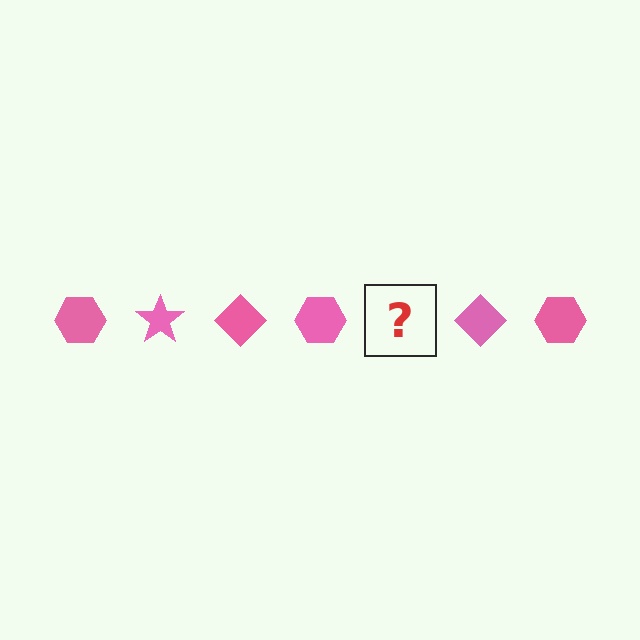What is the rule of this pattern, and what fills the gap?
The rule is that the pattern cycles through hexagon, star, diamond shapes in pink. The gap should be filled with a pink star.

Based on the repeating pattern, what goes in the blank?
The blank should be a pink star.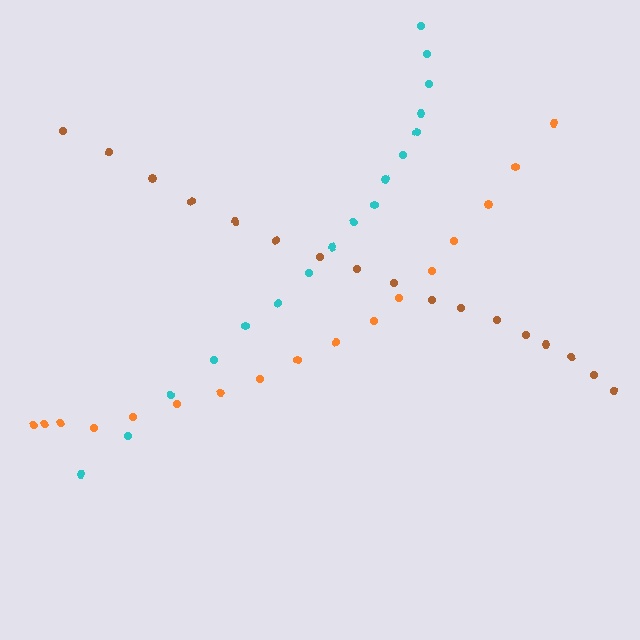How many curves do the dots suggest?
There are 3 distinct paths.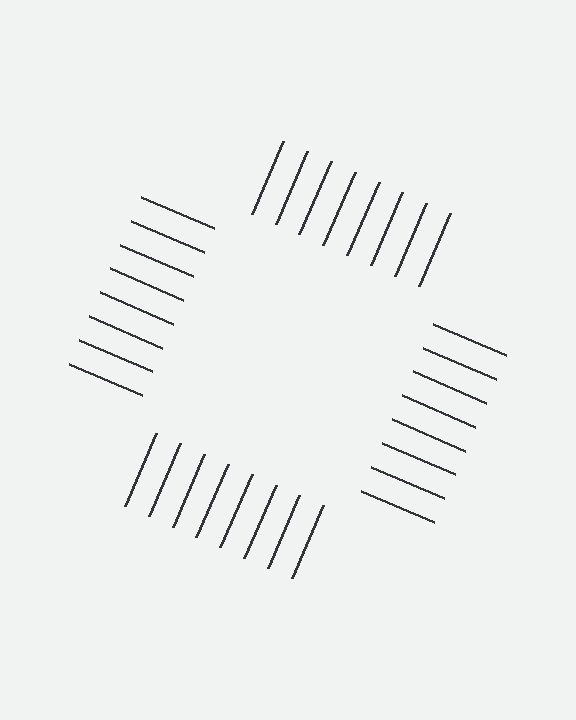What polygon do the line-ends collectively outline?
An illusory square — the line segments terminate on its edges but no continuous stroke is drawn.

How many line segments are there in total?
32 — 8 along each of the 4 edges.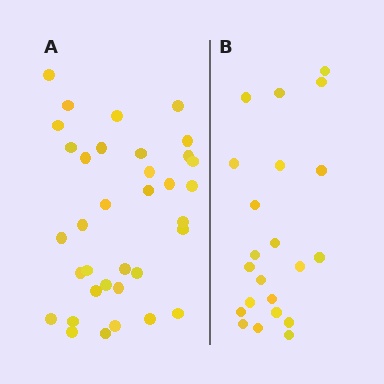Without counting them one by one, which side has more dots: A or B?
Region A (the left region) has more dots.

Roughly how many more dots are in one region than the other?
Region A has approximately 15 more dots than region B.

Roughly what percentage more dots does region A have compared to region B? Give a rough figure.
About 60% more.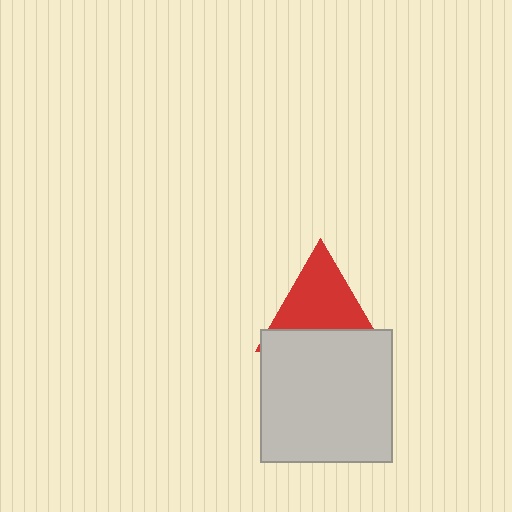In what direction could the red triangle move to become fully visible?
The red triangle could move up. That would shift it out from behind the light gray square entirely.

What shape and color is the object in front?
The object in front is a light gray square.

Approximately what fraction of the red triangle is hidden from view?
Roughly 35% of the red triangle is hidden behind the light gray square.